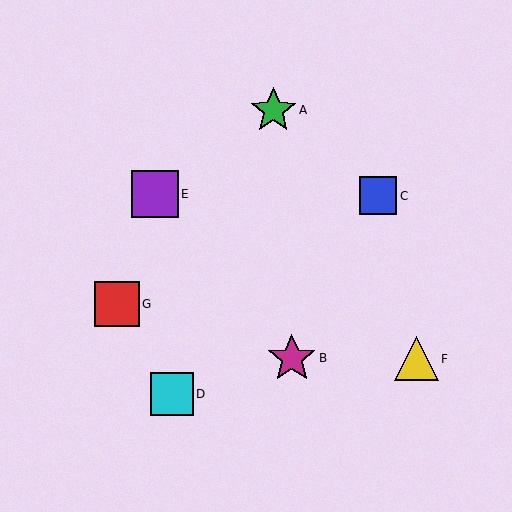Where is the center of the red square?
The center of the red square is at (117, 304).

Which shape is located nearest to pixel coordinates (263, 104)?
The green star (labeled A) at (273, 110) is nearest to that location.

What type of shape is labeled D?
Shape D is a cyan square.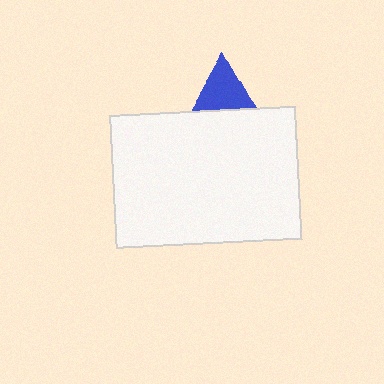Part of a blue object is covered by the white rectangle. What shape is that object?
It is a triangle.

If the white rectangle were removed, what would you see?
You would see the complete blue triangle.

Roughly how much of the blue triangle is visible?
About half of it is visible (roughly 48%).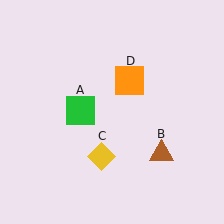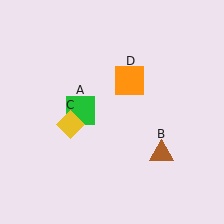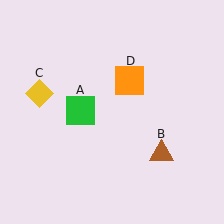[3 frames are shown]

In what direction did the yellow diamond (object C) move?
The yellow diamond (object C) moved up and to the left.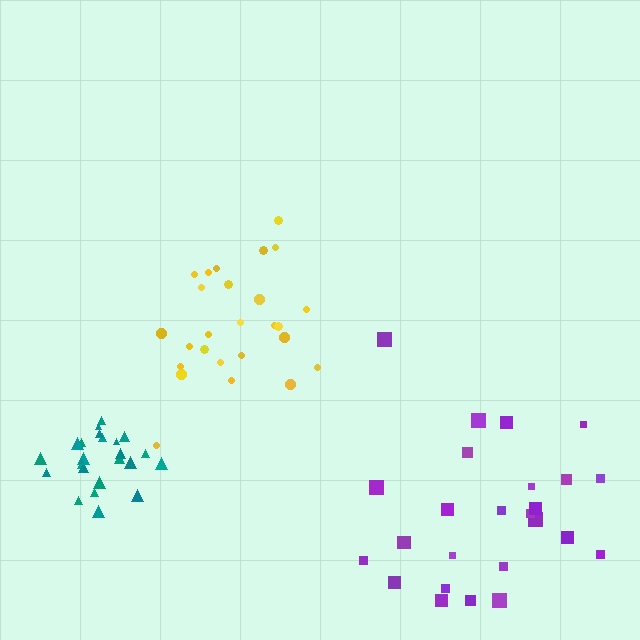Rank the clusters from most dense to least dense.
teal, yellow, purple.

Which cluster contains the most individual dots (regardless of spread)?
Yellow (26).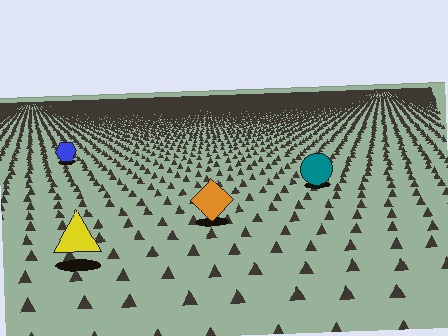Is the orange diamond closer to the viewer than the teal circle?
Yes. The orange diamond is closer — you can tell from the texture gradient: the ground texture is coarser near it.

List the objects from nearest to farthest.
From nearest to farthest: the yellow triangle, the orange diamond, the teal circle, the blue hexagon.